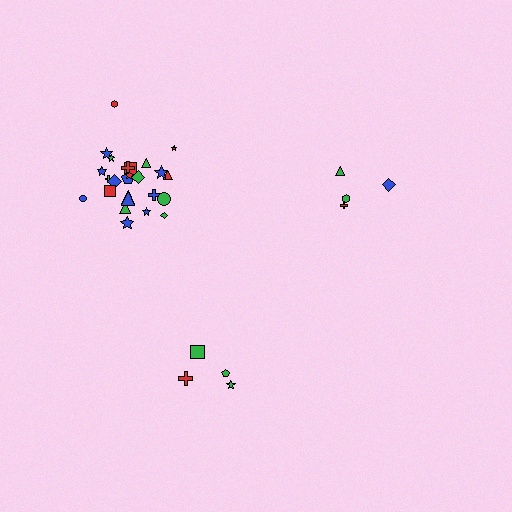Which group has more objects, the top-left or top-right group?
The top-left group.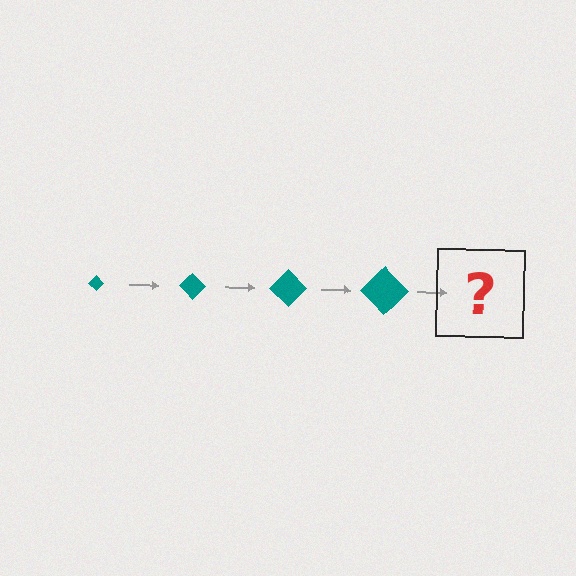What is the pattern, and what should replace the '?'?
The pattern is that the diamond gets progressively larger each step. The '?' should be a teal diamond, larger than the previous one.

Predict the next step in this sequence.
The next step is a teal diamond, larger than the previous one.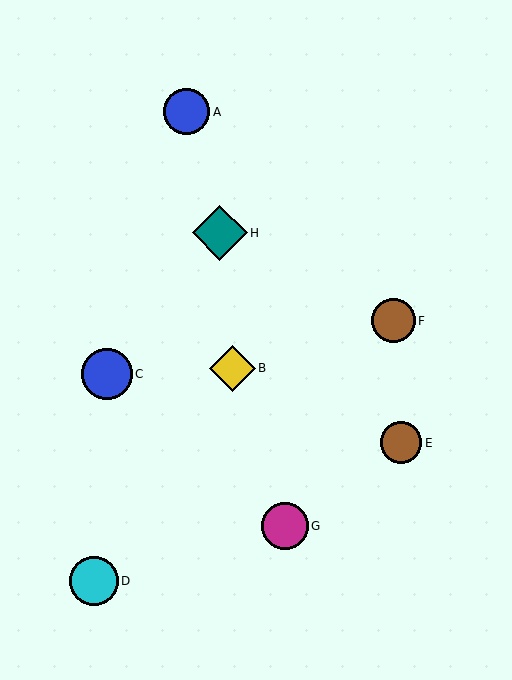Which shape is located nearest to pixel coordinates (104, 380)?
The blue circle (labeled C) at (107, 374) is nearest to that location.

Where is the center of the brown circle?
The center of the brown circle is at (393, 321).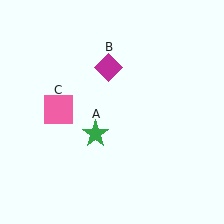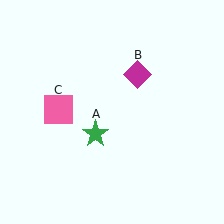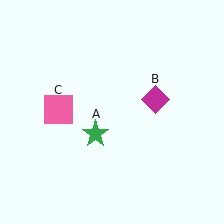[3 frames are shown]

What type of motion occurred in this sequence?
The magenta diamond (object B) rotated clockwise around the center of the scene.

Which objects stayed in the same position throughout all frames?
Green star (object A) and pink square (object C) remained stationary.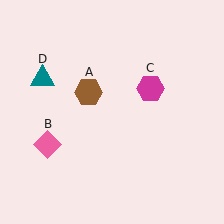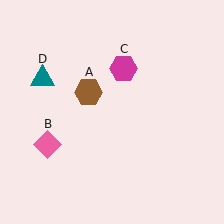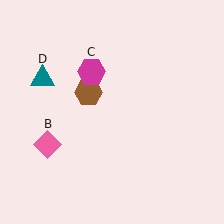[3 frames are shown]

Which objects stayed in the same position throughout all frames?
Brown hexagon (object A) and pink diamond (object B) and teal triangle (object D) remained stationary.